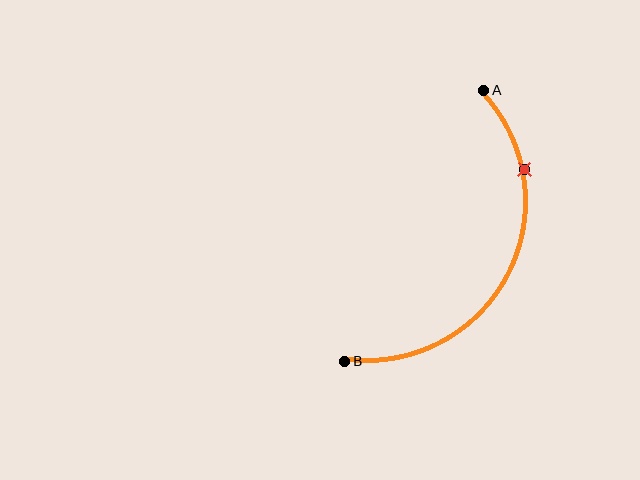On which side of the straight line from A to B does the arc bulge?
The arc bulges to the right of the straight line connecting A and B.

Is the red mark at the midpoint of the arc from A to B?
No. The red mark lies on the arc but is closer to endpoint A. The arc midpoint would be at the point on the curve equidistant along the arc from both A and B.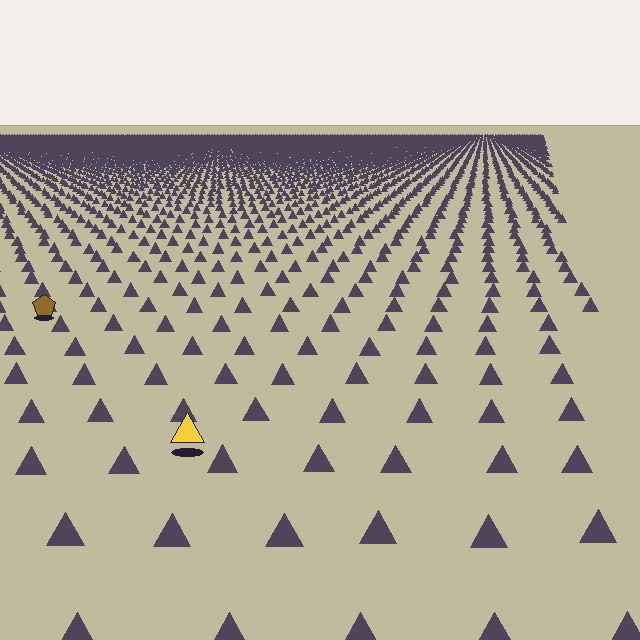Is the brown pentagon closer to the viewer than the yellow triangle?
No. The yellow triangle is closer — you can tell from the texture gradient: the ground texture is coarser near it.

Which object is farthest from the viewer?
The brown pentagon is farthest from the viewer. It appears smaller and the ground texture around it is denser.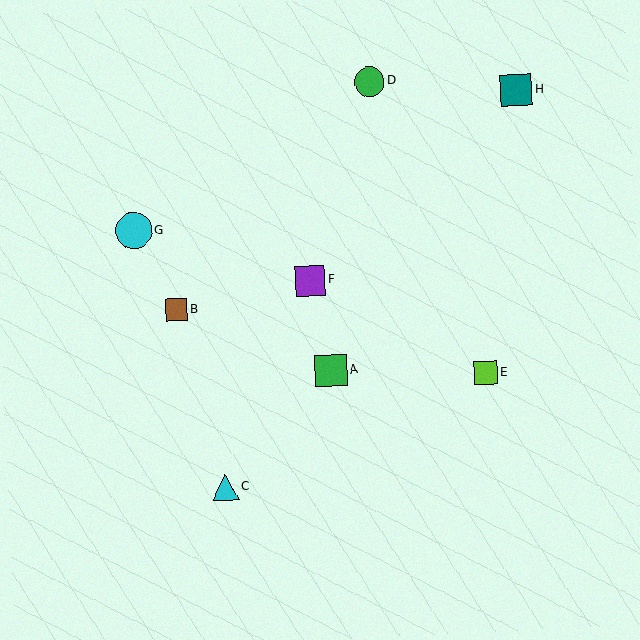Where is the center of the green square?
The center of the green square is at (331, 371).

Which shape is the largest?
The cyan circle (labeled G) is the largest.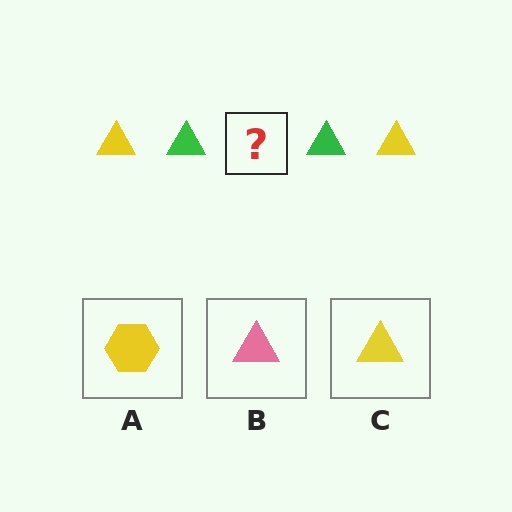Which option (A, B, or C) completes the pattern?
C.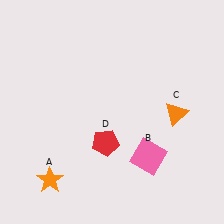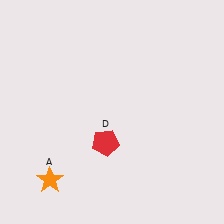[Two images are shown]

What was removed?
The pink square (B), the orange triangle (C) were removed in Image 2.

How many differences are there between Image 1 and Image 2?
There are 2 differences between the two images.